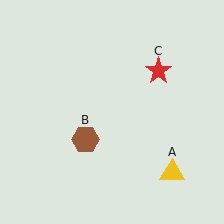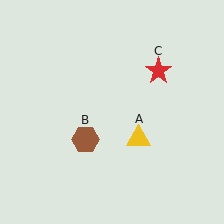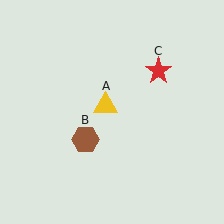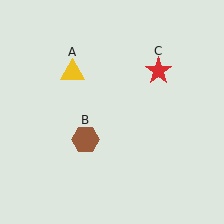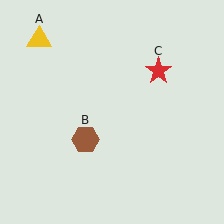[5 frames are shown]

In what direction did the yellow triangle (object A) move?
The yellow triangle (object A) moved up and to the left.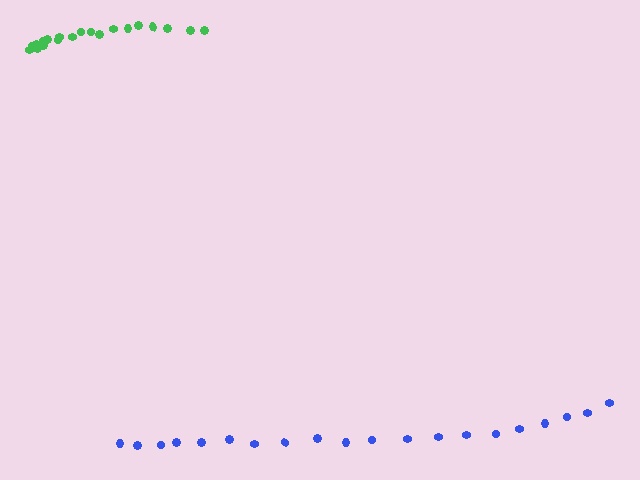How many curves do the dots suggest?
There are 2 distinct paths.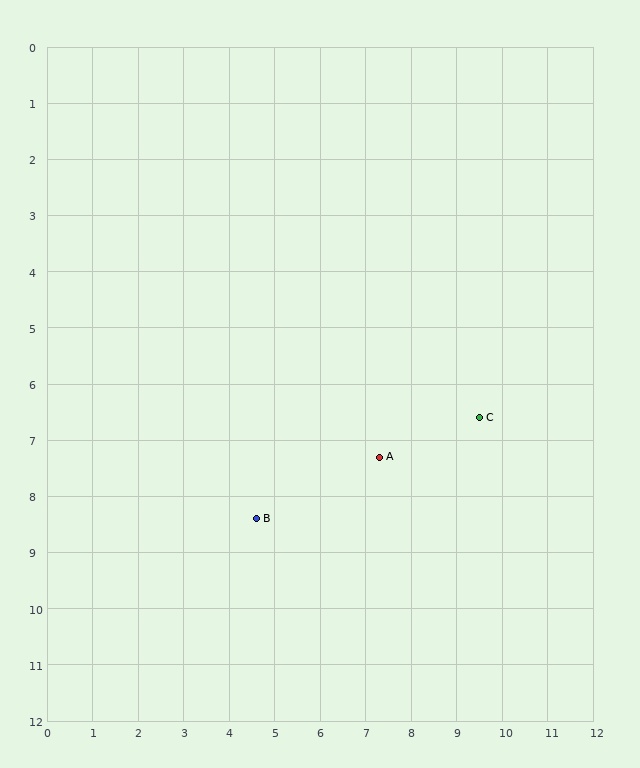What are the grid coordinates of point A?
Point A is at approximately (7.3, 7.3).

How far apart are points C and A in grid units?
Points C and A are about 2.3 grid units apart.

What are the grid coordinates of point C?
Point C is at approximately (9.5, 6.6).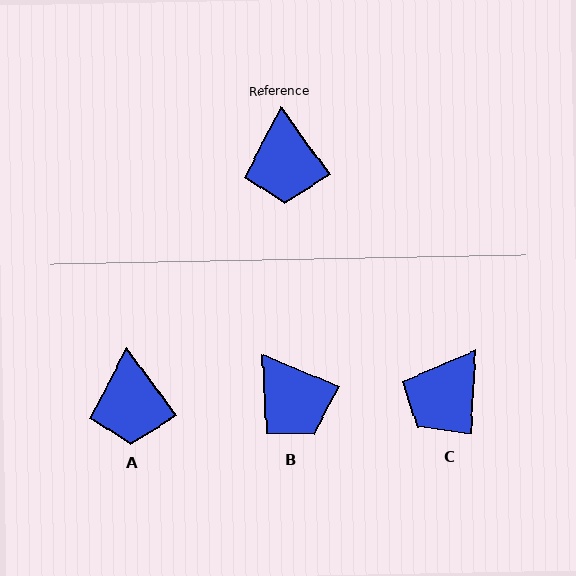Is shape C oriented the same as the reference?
No, it is off by about 39 degrees.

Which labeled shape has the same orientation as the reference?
A.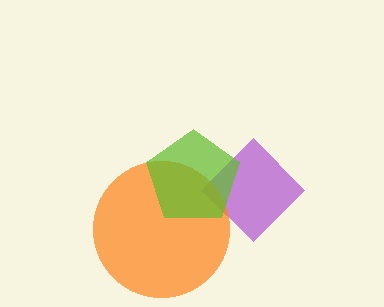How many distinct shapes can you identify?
There are 3 distinct shapes: a purple diamond, an orange circle, a lime pentagon.